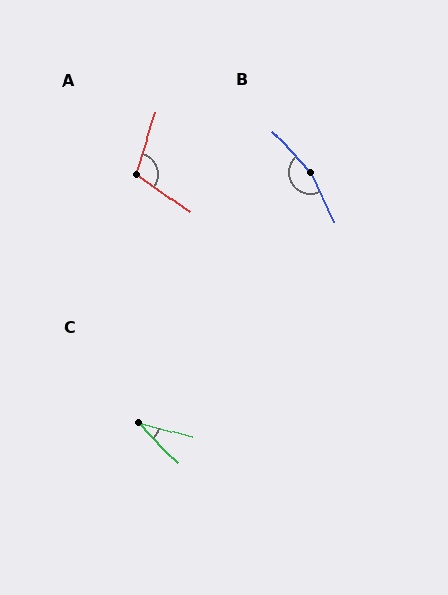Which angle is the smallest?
C, at approximately 31 degrees.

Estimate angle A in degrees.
Approximately 107 degrees.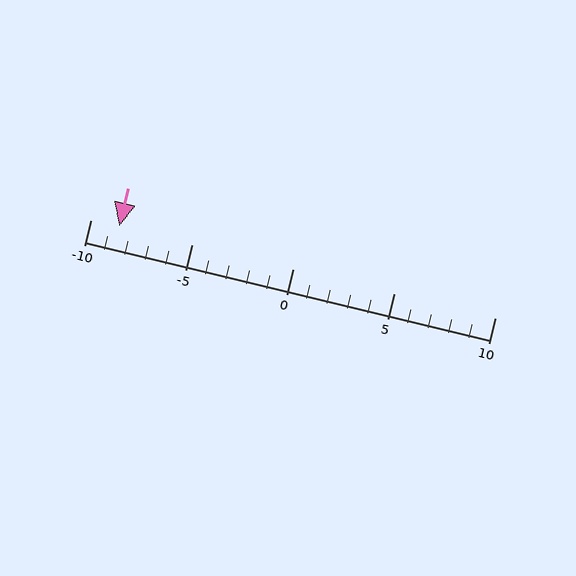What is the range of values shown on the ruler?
The ruler shows values from -10 to 10.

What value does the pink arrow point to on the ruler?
The pink arrow points to approximately -9.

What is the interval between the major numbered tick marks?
The major tick marks are spaced 5 units apart.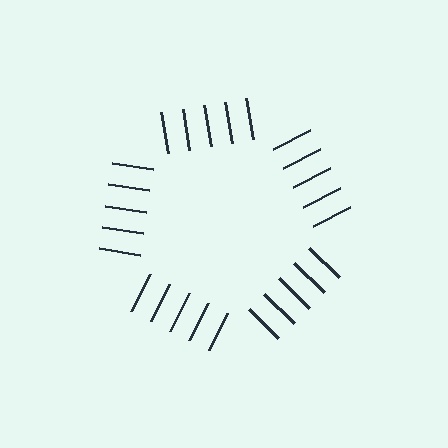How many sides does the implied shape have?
5 sides — the line-ends trace a pentagon.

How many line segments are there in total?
25 — 5 along each of the 5 edges.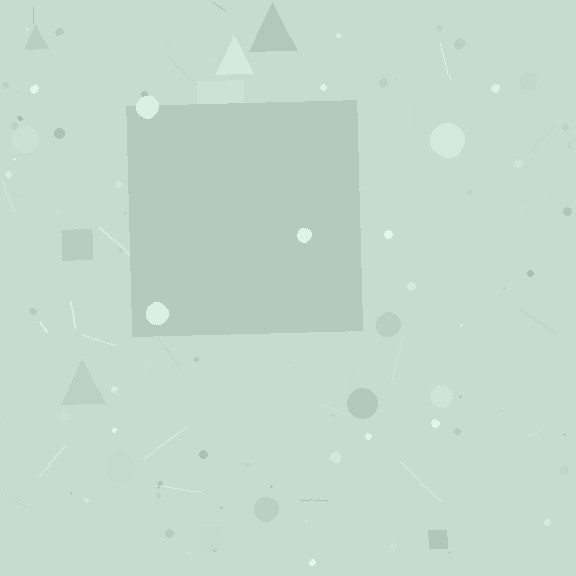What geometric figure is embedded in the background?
A square is embedded in the background.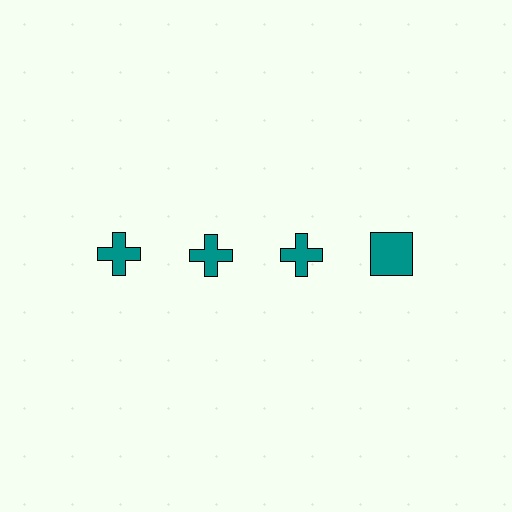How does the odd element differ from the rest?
It has a different shape: square instead of cross.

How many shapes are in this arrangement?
There are 4 shapes arranged in a grid pattern.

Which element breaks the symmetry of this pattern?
The teal square in the top row, second from right column breaks the symmetry. All other shapes are teal crosses.